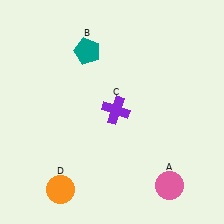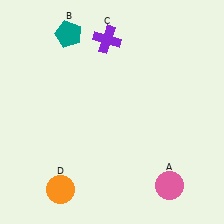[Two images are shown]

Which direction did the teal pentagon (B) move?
The teal pentagon (B) moved left.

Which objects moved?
The objects that moved are: the teal pentagon (B), the purple cross (C).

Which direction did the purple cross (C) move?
The purple cross (C) moved up.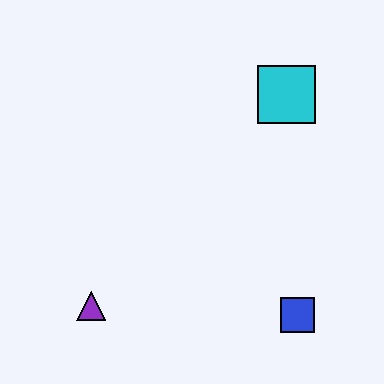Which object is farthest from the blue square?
The cyan square is farthest from the blue square.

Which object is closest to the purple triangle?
The blue square is closest to the purple triangle.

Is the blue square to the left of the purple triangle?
No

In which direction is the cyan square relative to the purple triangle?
The cyan square is above the purple triangle.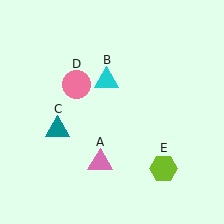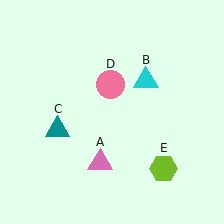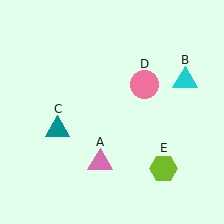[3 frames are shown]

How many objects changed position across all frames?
2 objects changed position: cyan triangle (object B), pink circle (object D).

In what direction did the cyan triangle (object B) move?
The cyan triangle (object B) moved right.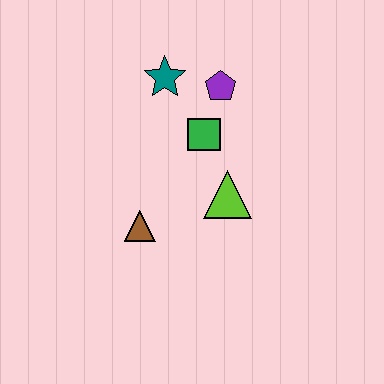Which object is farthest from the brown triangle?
The purple pentagon is farthest from the brown triangle.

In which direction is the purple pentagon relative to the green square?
The purple pentagon is above the green square.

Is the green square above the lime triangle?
Yes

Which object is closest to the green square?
The purple pentagon is closest to the green square.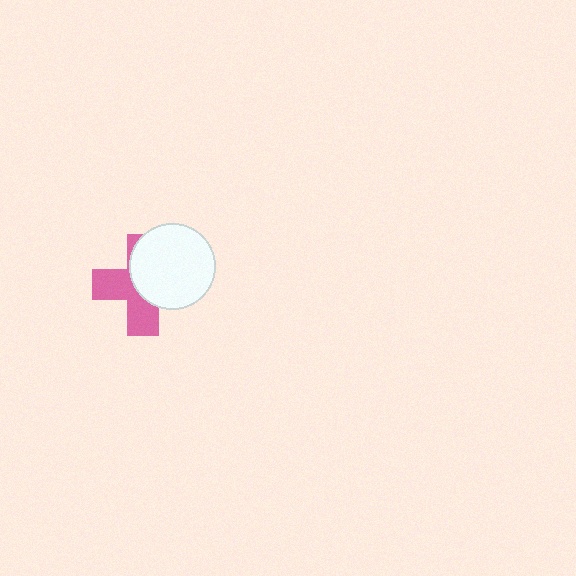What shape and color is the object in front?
The object in front is a white circle.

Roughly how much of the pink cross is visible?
About half of it is visible (roughly 48%).